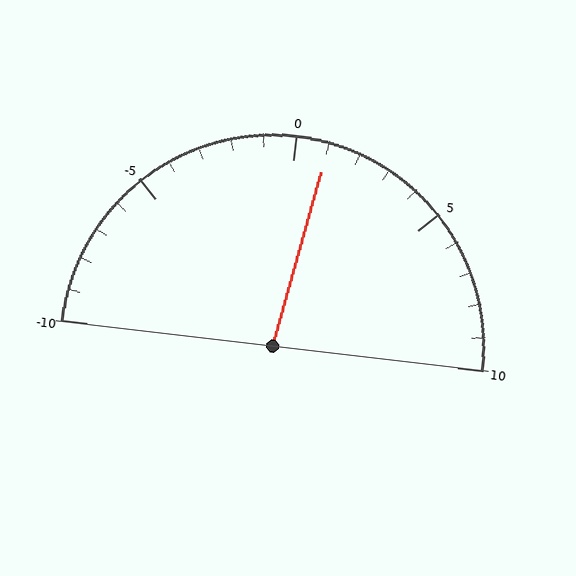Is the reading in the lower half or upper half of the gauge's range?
The reading is in the upper half of the range (-10 to 10).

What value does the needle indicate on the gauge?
The needle indicates approximately 1.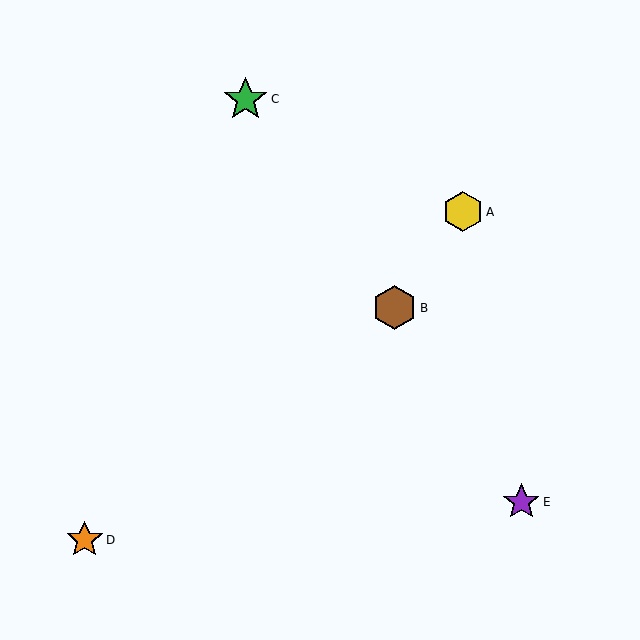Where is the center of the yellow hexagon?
The center of the yellow hexagon is at (463, 212).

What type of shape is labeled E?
Shape E is a purple star.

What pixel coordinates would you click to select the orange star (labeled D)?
Click at (85, 540) to select the orange star D.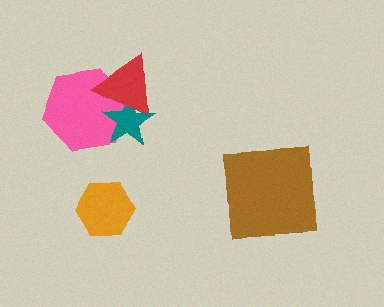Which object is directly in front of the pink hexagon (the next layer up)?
The teal star is directly in front of the pink hexagon.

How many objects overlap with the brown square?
0 objects overlap with the brown square.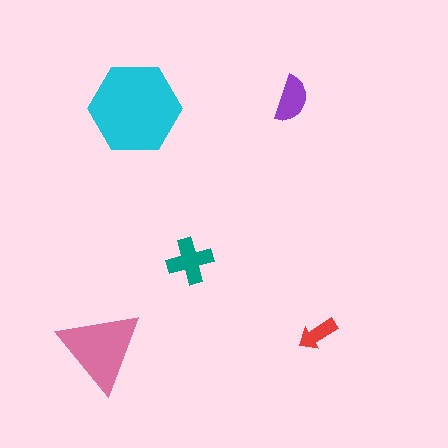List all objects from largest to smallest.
The cyan hexagon, the pink triangle, the teal cross, the purple semicircle, the red arrow.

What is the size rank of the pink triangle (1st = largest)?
2nd.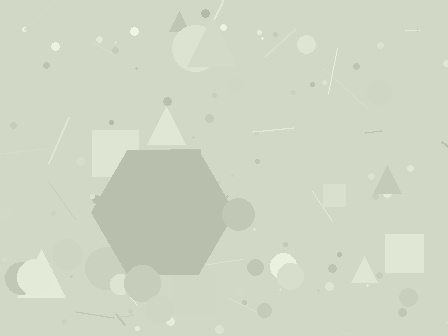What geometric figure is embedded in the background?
A hexagon is embedded in the background.